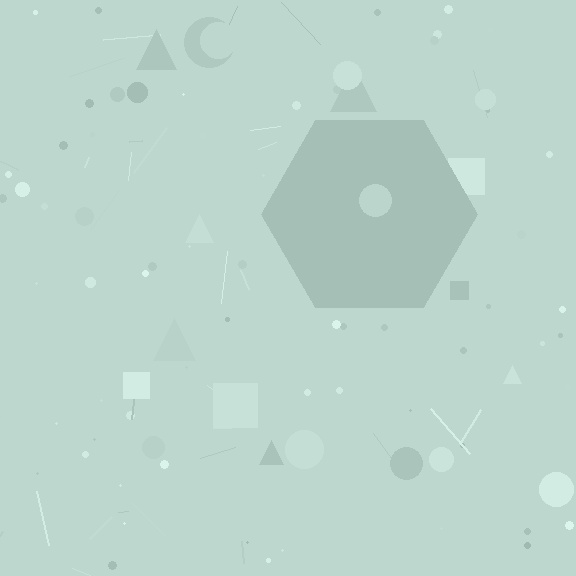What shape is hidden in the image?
A hexagon is hidden in the image.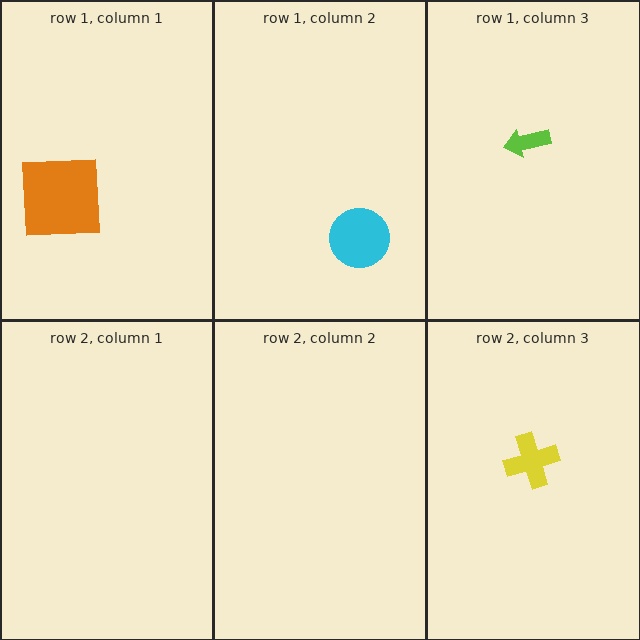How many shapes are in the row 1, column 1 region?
1.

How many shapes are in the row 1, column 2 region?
1.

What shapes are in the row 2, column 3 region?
The yellow cross.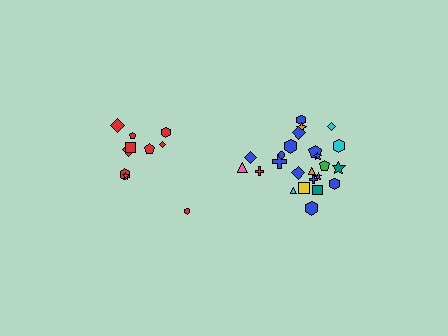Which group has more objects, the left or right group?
The right group.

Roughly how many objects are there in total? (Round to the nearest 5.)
Roughly 35 objects in total.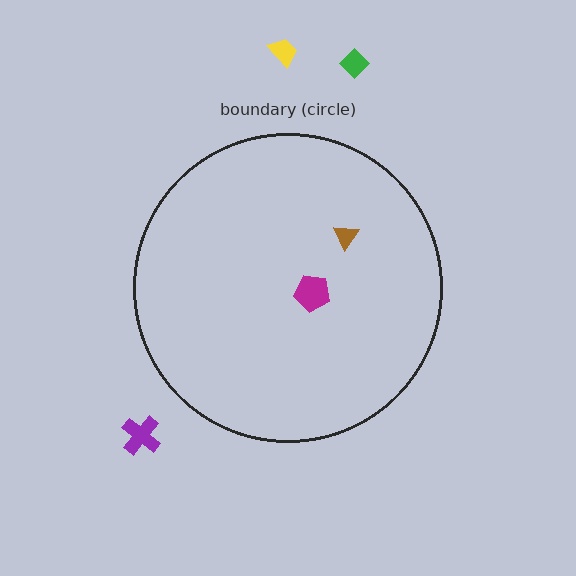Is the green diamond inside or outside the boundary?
Outside.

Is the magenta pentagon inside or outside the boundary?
Inside.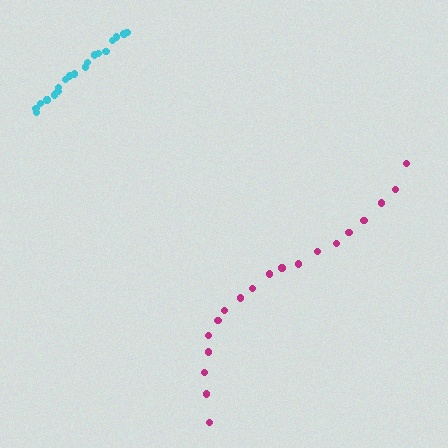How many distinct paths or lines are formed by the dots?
There are 2 distinct paths.